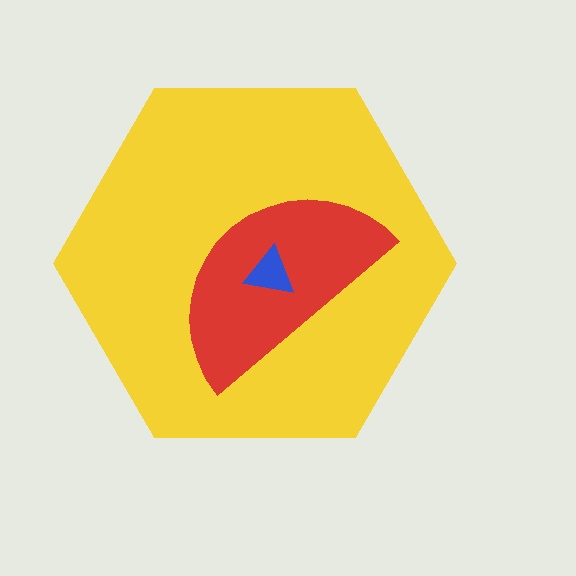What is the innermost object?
The blue triangle.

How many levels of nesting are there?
3.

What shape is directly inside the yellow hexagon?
The red semicircle.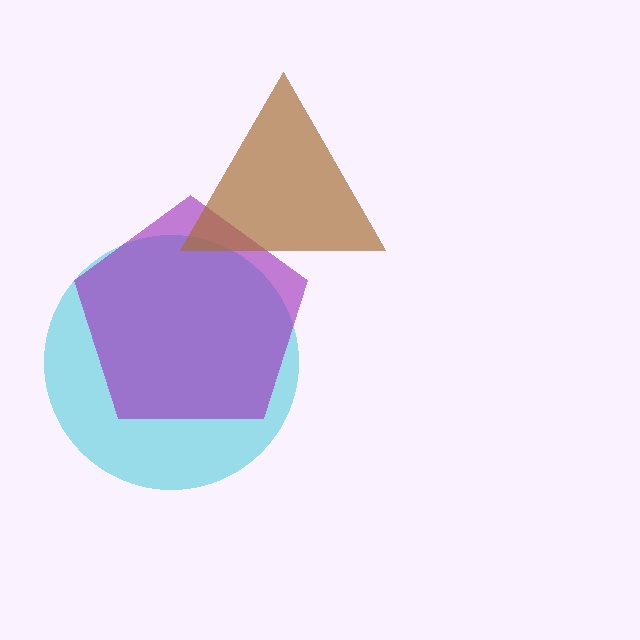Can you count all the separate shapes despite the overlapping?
Yes, there are 3 separate shapes.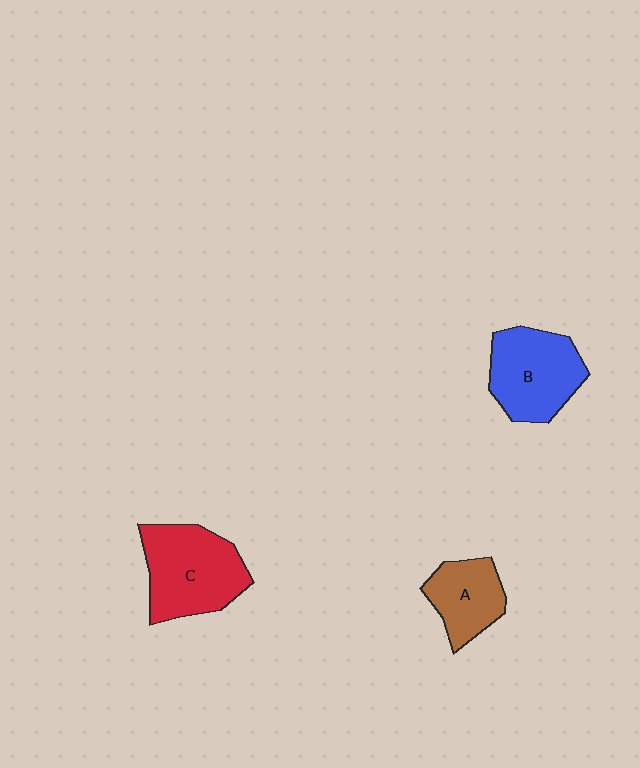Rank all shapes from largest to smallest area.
From largest to smallest: C (red), B (blue), A (brown).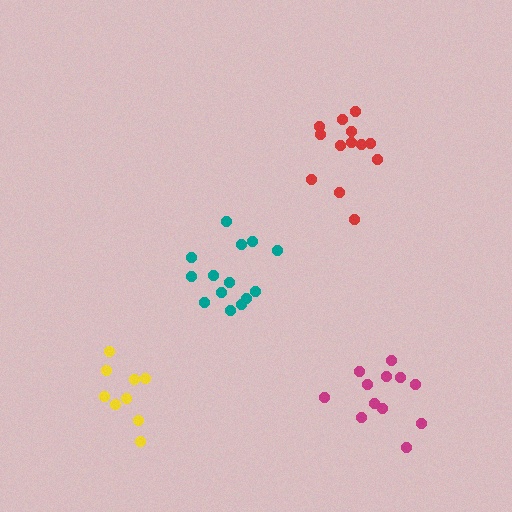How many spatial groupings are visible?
There are 4 spatial groupings.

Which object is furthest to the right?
The magenta cluster is rightmost.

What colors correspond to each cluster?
The clusters are colored: teal, yellow, magenta, red.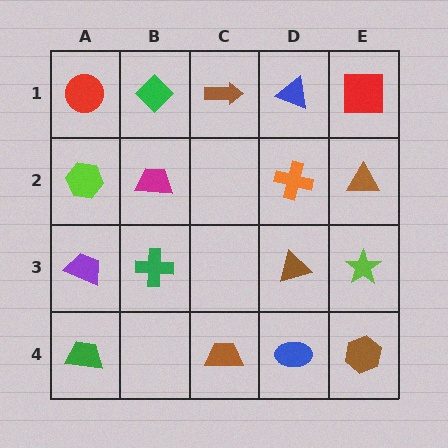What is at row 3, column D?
A brown triangle.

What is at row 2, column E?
A brown triangle.